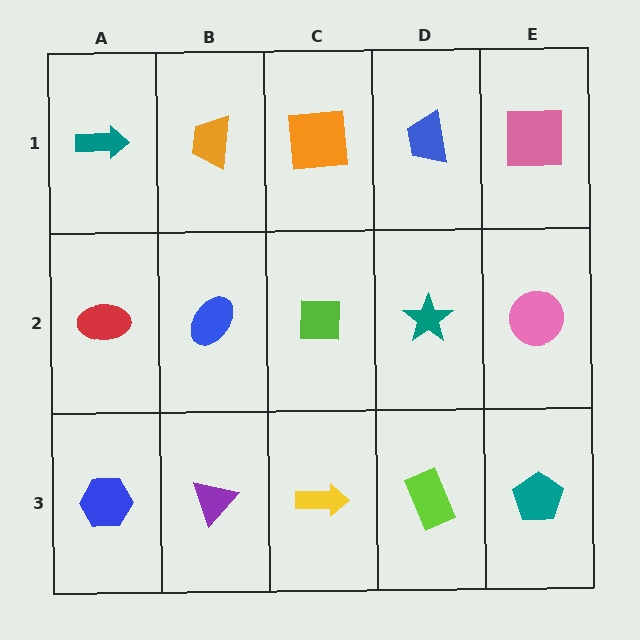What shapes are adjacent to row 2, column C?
An orange square (row 1, column C), a yellow arrow (row 3, column C), a blue ellipse (row 2, column B), a teal star (row 2, column D).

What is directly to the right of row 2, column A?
A blue ellipse.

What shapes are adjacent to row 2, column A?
A teal arrow (row 1, column A), a blue hexagon (row 3, column A), a blue ellipse (row 2, column B).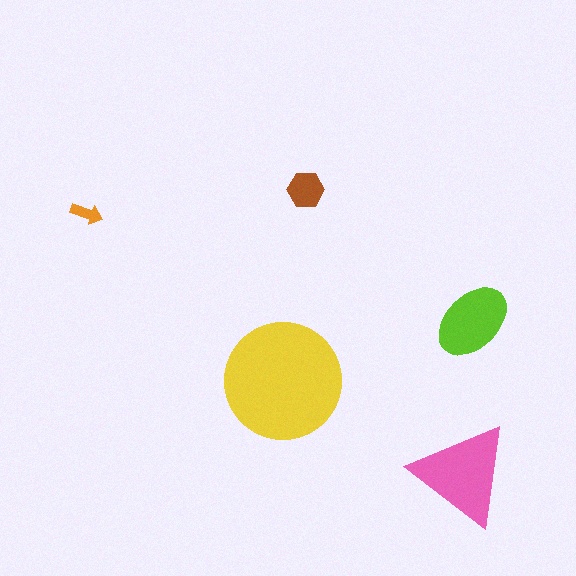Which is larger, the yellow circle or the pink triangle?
The yellow circle.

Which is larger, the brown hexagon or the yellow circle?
The yellow circle.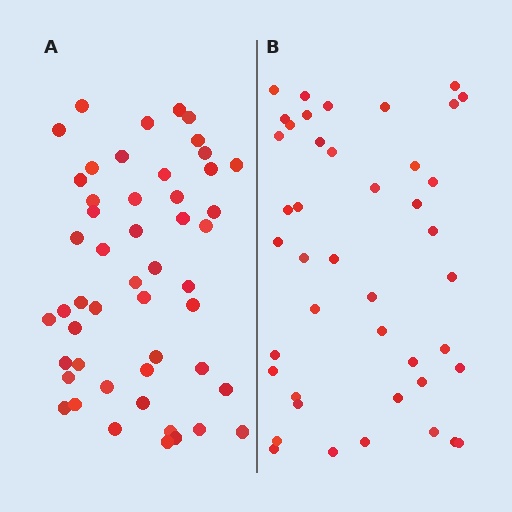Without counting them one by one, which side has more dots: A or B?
Region A (the left region) has more dots.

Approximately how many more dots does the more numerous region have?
Region A has roughly 8 or so more dots than region B.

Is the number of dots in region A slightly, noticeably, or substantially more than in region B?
Region A has only slightly more — the two regions are fairly close. The ratio is roughly 1.2 to 1.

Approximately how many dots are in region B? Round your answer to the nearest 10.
About 40 dots. (The exact count is 43, which rounds to 40.)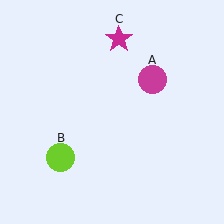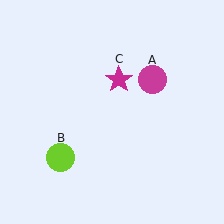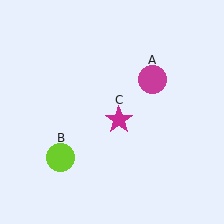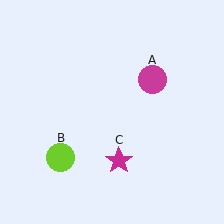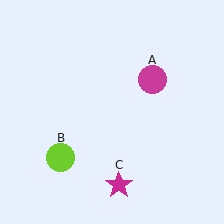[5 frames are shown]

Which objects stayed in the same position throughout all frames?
Magenta circle (object A) and lime circle (object B) remained stationary.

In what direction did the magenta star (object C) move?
The magenta star (object C) moved down.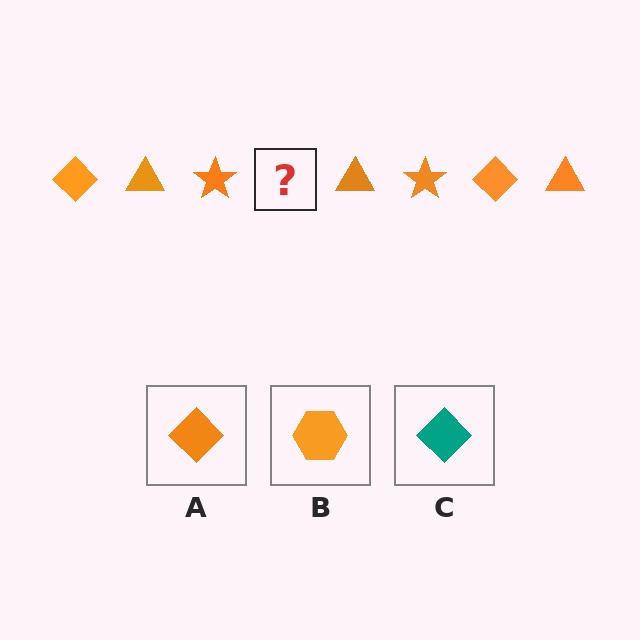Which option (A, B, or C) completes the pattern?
A.